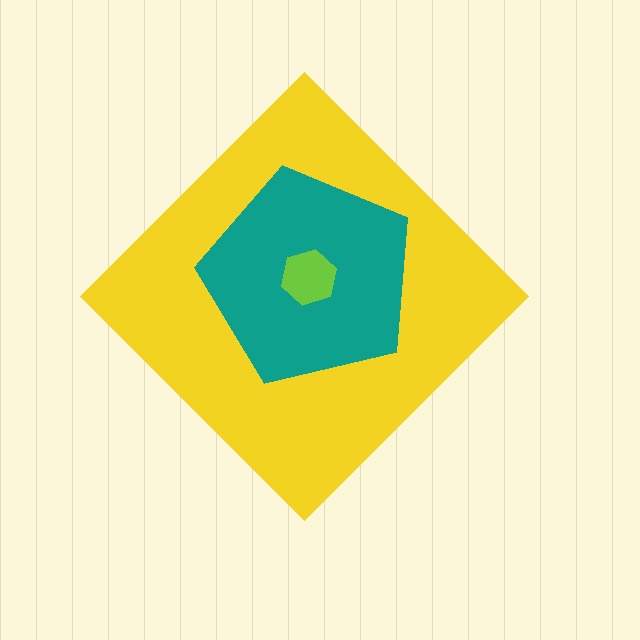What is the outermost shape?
The yellow diamond.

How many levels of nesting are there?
3.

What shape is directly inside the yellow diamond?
The teal pentagon.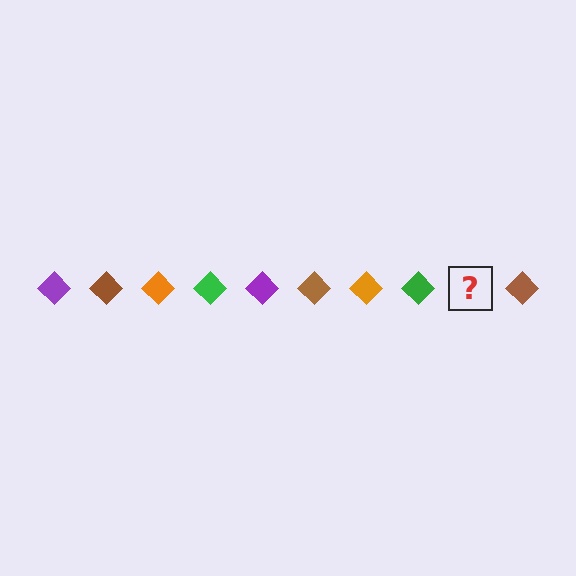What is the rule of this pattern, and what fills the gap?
The rule is that the pattern cycles through purple, brown, orange, green diamonds. The gap should be filled with a purple diamond.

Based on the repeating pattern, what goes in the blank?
The blank should be a purple diamond.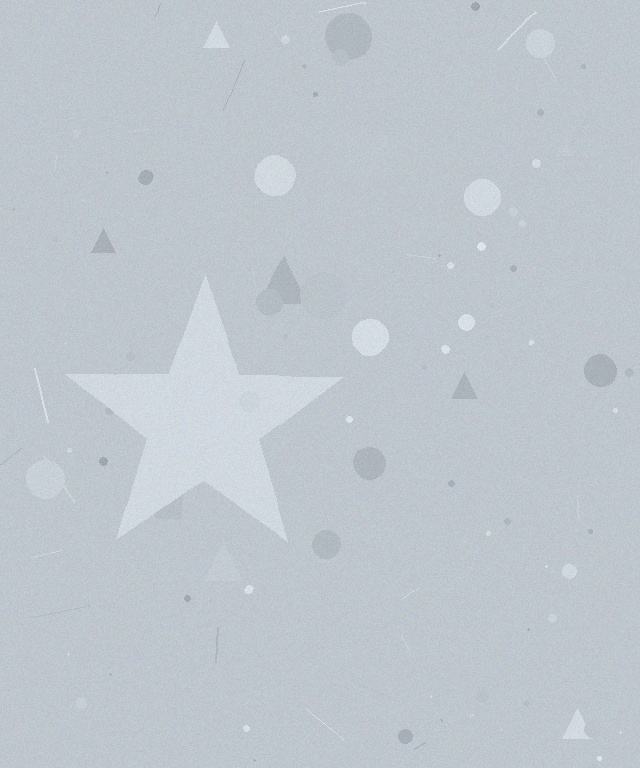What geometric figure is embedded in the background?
A star is embedded in the background.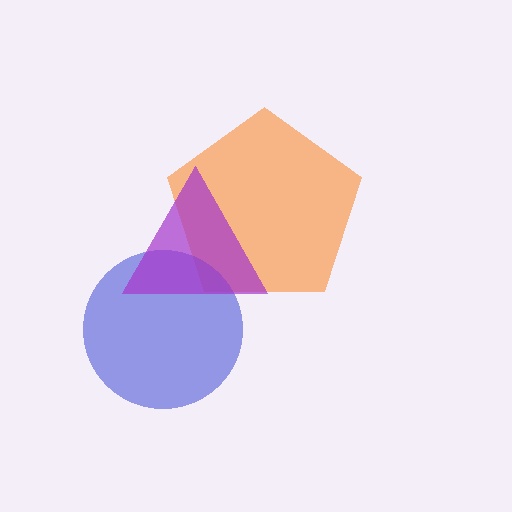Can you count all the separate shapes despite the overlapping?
Yes, there are 3 separate shapes.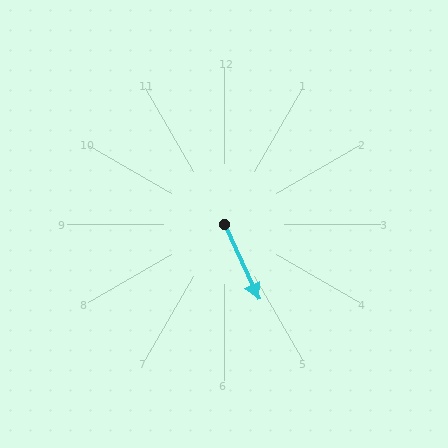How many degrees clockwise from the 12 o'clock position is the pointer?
Approximately 155 degrees.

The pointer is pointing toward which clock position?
Roughly 5 o'clock.